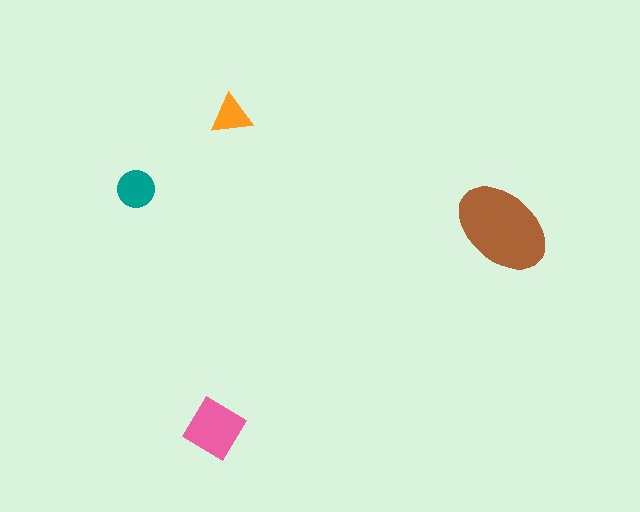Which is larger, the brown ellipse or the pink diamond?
The brown ellipse.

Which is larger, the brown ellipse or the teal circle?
The brown ellipse.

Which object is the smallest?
The orange triangle.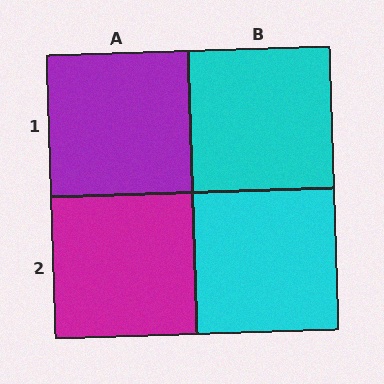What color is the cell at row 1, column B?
Cyan.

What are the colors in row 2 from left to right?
Magenta, cyan.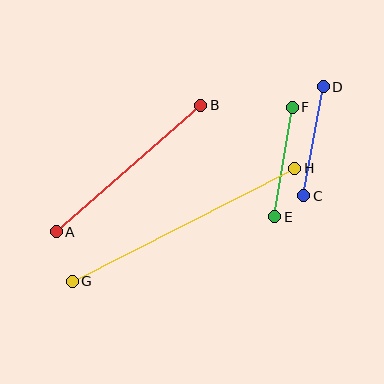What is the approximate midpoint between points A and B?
The midpoint is at approximately (128, 169) pixels.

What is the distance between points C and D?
The distance is approximately 111 pixels.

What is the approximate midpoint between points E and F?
The midpoint is at approximately (284, 162) pixels.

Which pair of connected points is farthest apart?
Points G and H are farthest apart.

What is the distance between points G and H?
The distance is approximately 250 pixels.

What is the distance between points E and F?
The distance is approximately 111 pixels.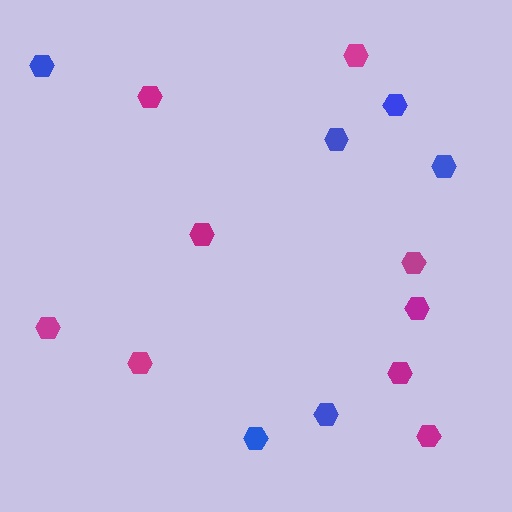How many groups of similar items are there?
There are 2 groups: one group of blue hexagons (6) and one group of magenta hexagons (9).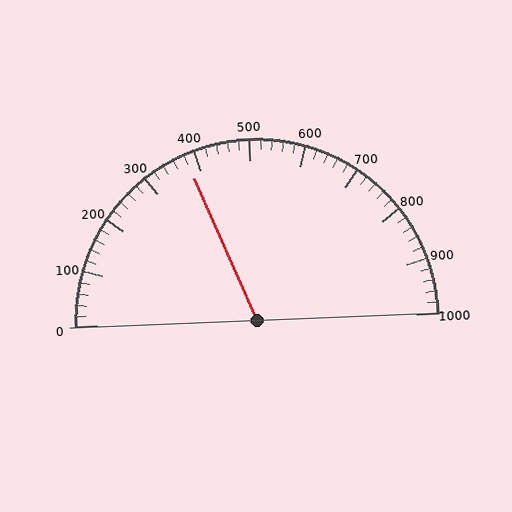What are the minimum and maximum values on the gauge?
The gauge ranges from 0 to 1000.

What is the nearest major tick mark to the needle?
The nearest major tick mark is 400.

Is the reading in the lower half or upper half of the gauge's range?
The reading is in the lower half of the range (0 to 1000).